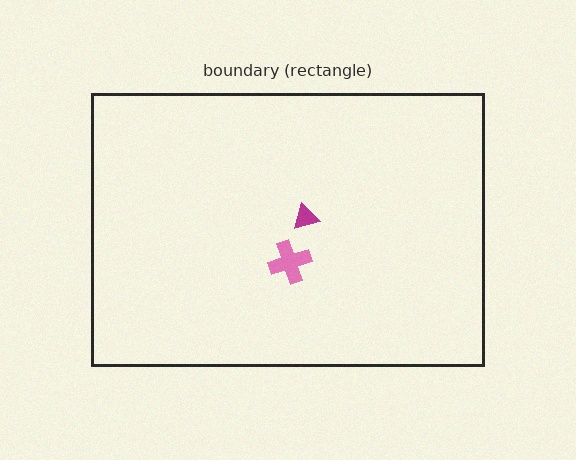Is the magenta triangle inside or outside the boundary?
Inside.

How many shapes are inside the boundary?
2 inside, 0 outside.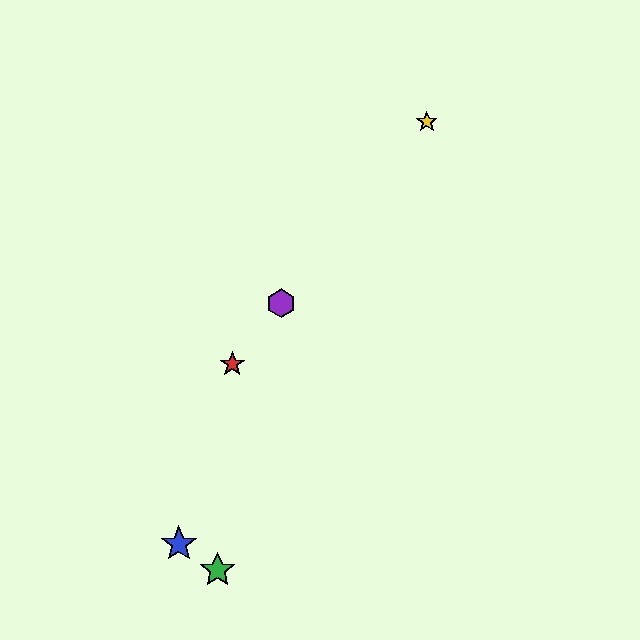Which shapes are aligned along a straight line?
The red star, the yellow star, the purple hexagon are aligned along a straight line.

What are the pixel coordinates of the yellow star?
The yellow star is at (427, 122).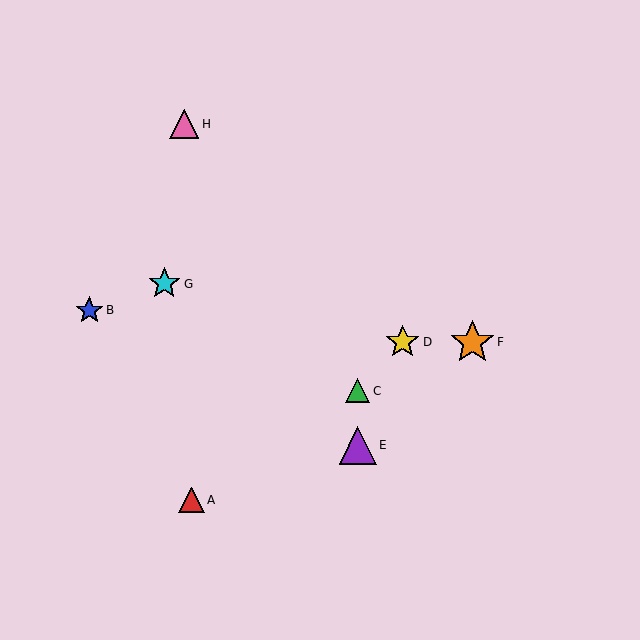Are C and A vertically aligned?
No, C is at x≈358 and A is at x≈191.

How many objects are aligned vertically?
2 objects (C, E) are aligned vertically.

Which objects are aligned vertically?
Objects C, E are aligned vertically.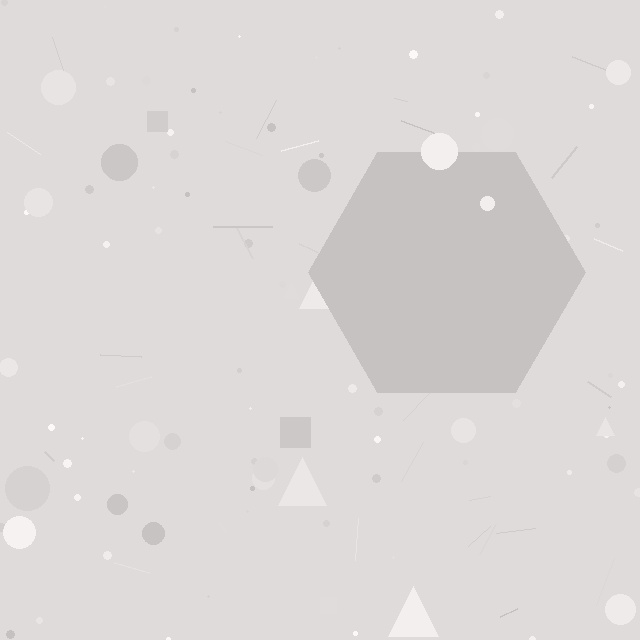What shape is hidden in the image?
A hexagon is hidden in the image.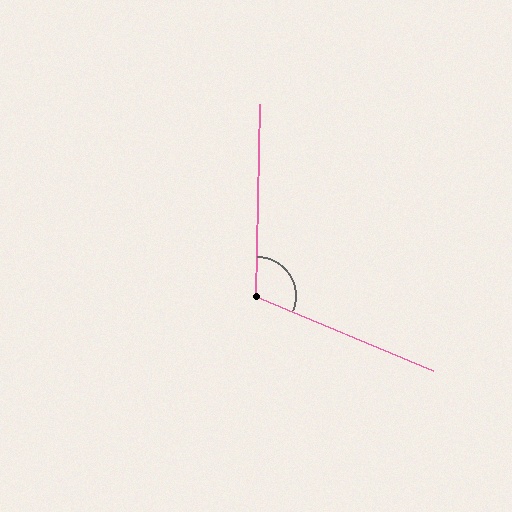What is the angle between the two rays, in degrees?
Approximately 112 degrees.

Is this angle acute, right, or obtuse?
It is obtuse.